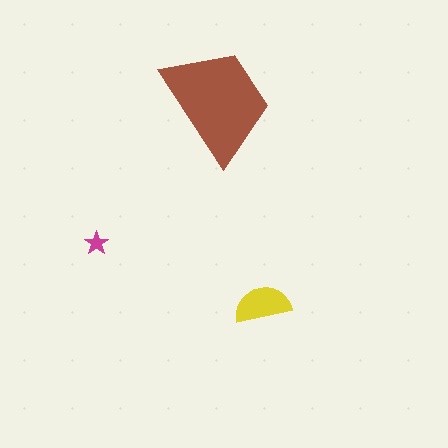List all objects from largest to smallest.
The brown trapezoid, the yellow semicircle, the magenta star.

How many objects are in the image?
There are 3 objects in the image.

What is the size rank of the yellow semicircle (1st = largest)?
2nd.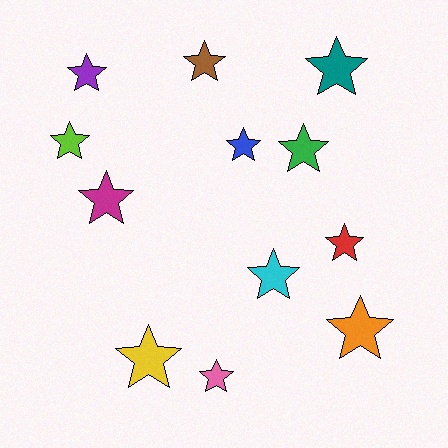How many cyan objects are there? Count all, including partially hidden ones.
There is 1 cyan object.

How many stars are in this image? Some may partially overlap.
There are 12 stars.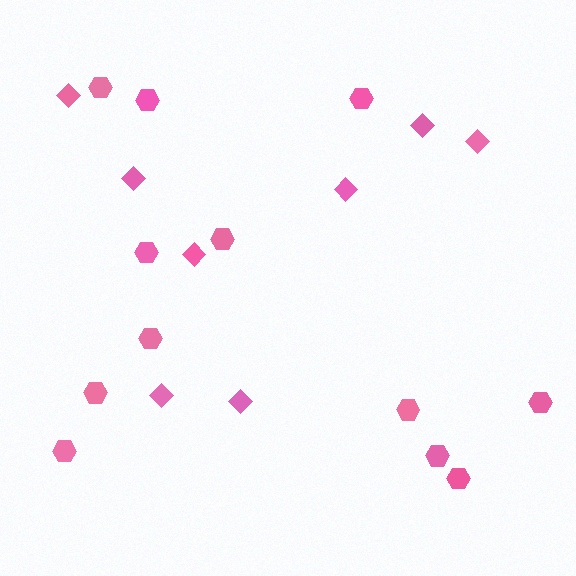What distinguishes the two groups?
There are 2 groups: one group of hexagons (12) and one group of diamonds (8).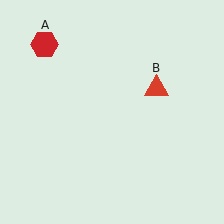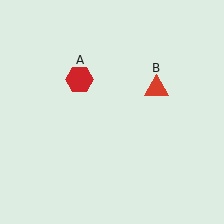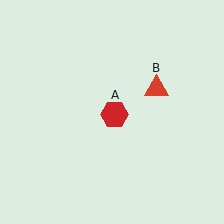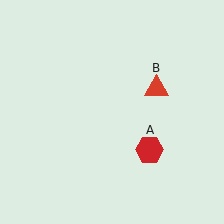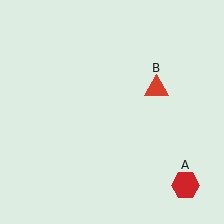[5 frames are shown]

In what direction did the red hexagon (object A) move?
The red hexagon (object A) moved down and to the right.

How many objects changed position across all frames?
1 object changed position: red hexagon (object A).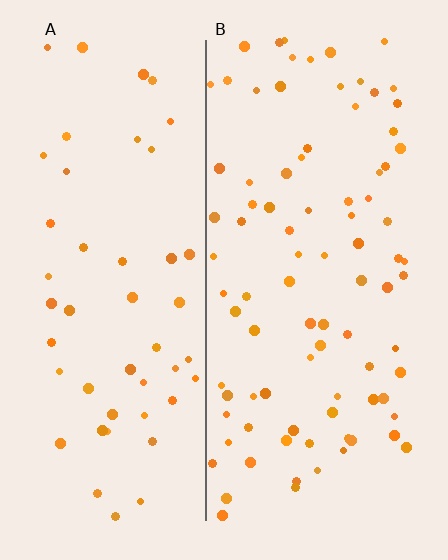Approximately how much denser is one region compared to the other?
Approximately 1.8× — region B over region A.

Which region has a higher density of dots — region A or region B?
B (the right).